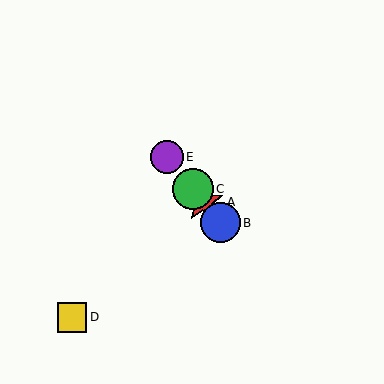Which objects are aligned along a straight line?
Objects A, B, C, E are aligned along a straight line.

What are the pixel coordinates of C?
Object C is at (193, 189).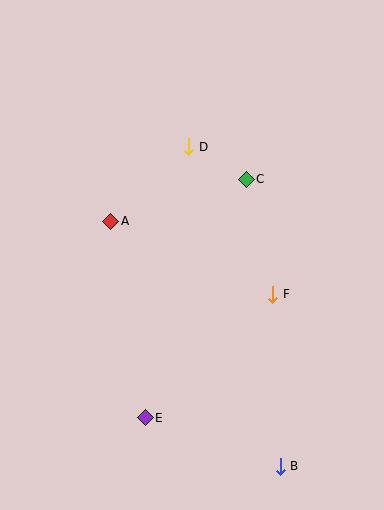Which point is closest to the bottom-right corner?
Point B is closest to the bottom-right corner.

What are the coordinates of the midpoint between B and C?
The midpoint between B and C is at (263, 323).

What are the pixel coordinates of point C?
Point C is at (246, 179).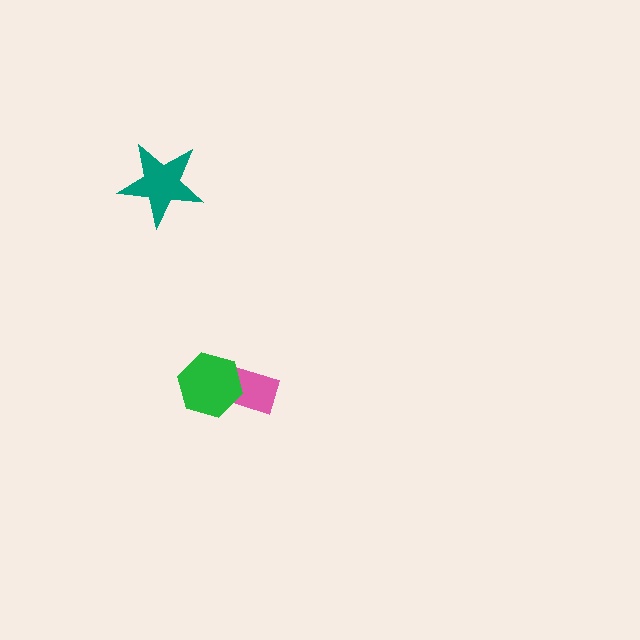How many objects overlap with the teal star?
0 objects overlap with the teal star.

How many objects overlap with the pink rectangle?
1 object overlaps with the pink rectangle.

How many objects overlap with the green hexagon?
1 object overlaps with the green hexagon.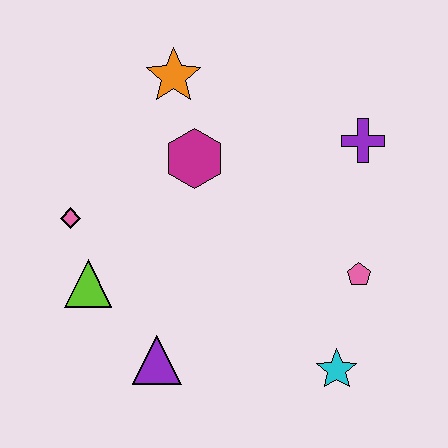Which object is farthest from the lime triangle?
The purple cross is farthest from the lime triangle.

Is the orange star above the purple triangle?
Yes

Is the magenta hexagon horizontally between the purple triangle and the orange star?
No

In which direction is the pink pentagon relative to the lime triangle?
The pink pentagon is to the right of the lime triangle.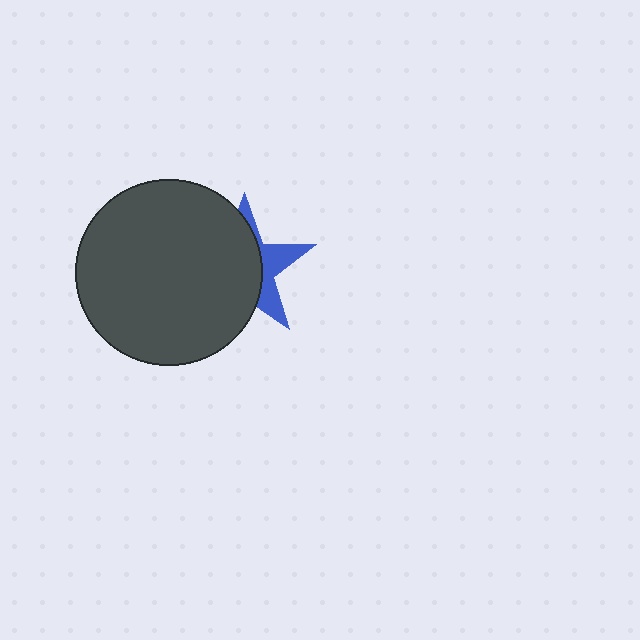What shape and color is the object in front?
The object in front is a dark gray circle.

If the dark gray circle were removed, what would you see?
You would see the complete blue star.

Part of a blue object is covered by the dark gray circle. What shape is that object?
It is a star.